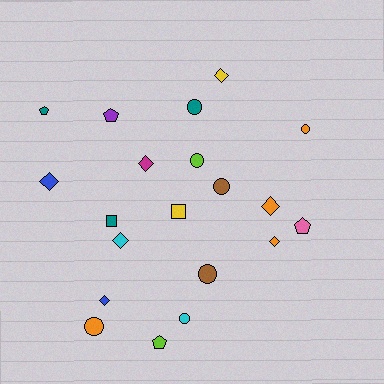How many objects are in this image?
There are 20 objects.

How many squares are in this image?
There are 2 squares.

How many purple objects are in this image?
There is 1 purple object.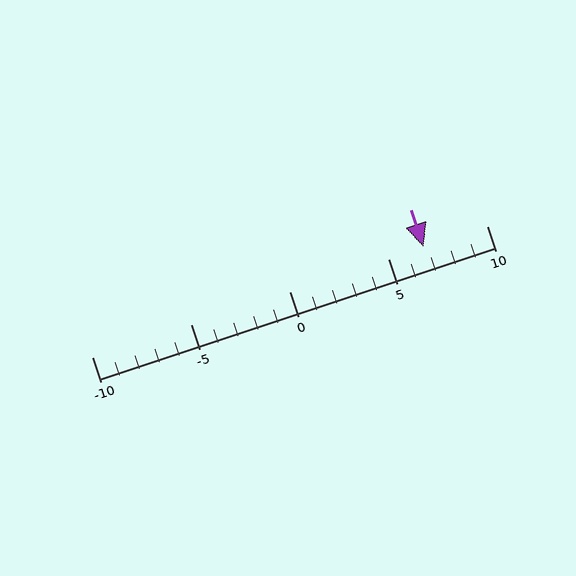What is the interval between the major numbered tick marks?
The major tick marks are spaced 5 units apart.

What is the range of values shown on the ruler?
The ruler shows values from -10 to 10.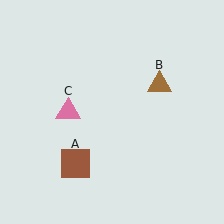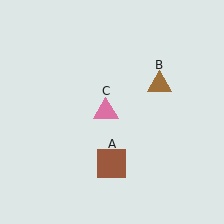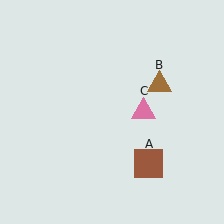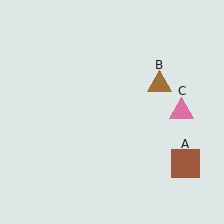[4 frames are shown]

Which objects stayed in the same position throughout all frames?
Brown triangle (object B) remained stationary.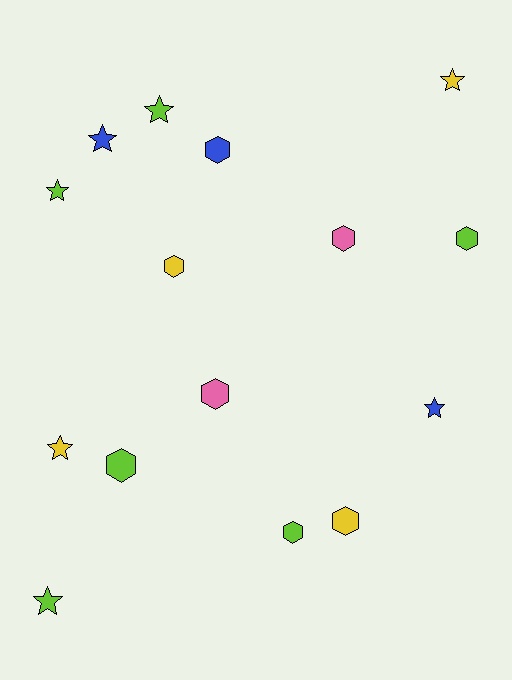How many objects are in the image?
There are 15 objects.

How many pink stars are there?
There are no pink stars.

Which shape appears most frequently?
Hexagon, with 8 objects.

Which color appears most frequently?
Lime, with 6 objects.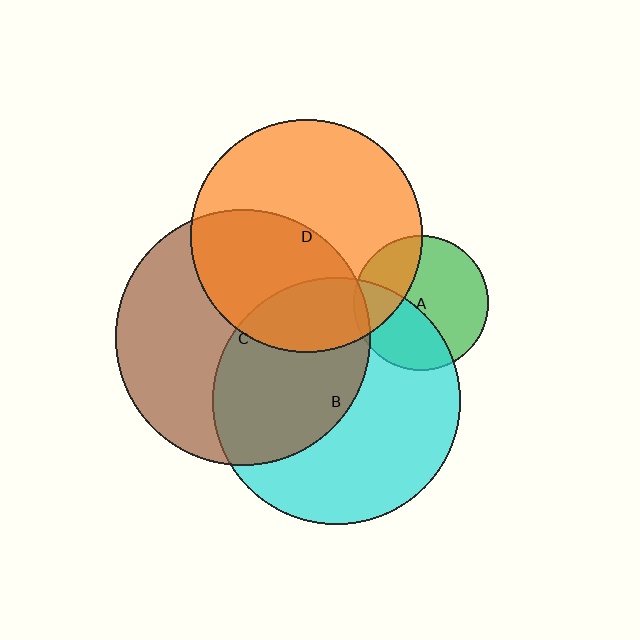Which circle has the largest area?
Circle C (brown).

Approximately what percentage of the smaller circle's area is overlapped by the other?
Approximately 40%.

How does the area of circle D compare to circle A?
Approximately 3.0 times.